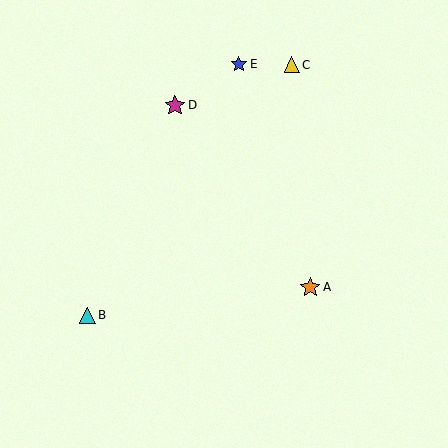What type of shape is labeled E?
Shape E is a blue star.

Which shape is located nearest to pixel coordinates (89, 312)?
The cyan triangle (labeled B) at (87, 315) is nearest to that location.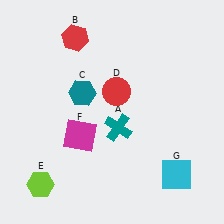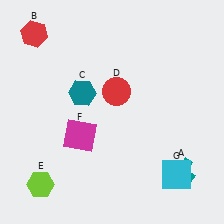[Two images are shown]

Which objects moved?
The objects that moved are: the teal cross (A), the red hexagon (B).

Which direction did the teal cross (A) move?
The teal cross (A) moved right.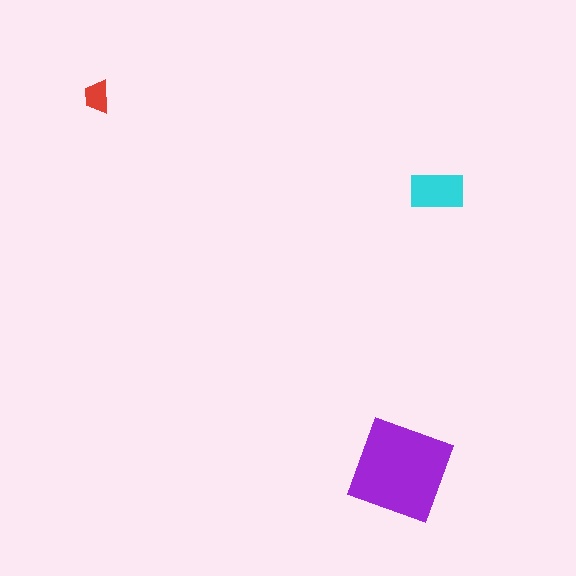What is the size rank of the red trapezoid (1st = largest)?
3rd.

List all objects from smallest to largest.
The red trapezoid, the cyan rectangle, the purple square.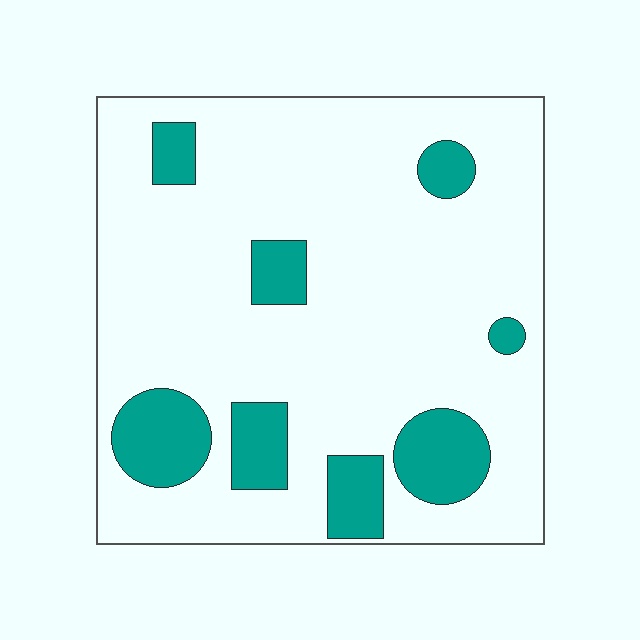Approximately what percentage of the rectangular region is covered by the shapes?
Approximately 20%.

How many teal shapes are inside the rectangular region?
8.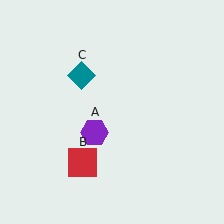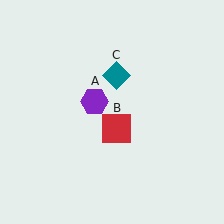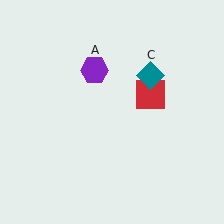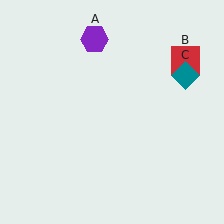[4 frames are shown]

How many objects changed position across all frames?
3 objects changed position: purple hexagon (object A), red square (object B), teal diamond (object C).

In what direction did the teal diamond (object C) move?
The teal diamond (object C) moved right.